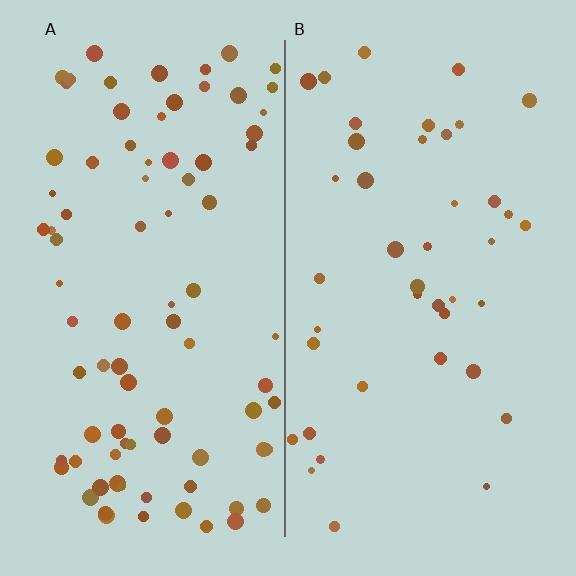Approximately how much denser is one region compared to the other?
Approximately 2.0× — region A over region B.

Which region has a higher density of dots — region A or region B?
A (the left).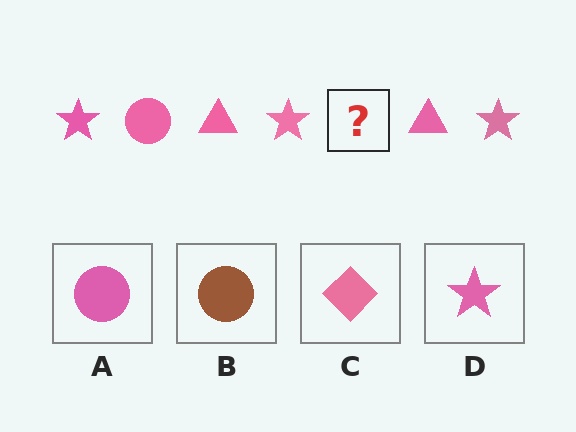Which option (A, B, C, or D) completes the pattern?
A.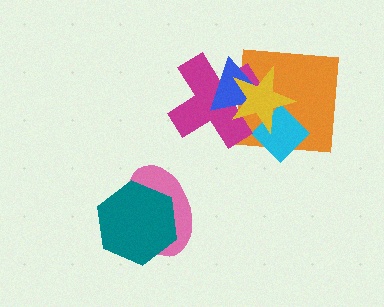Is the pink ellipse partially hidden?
Yes, it is partially covered by another shape.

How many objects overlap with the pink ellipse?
1 object overlaps with the pink ellipse.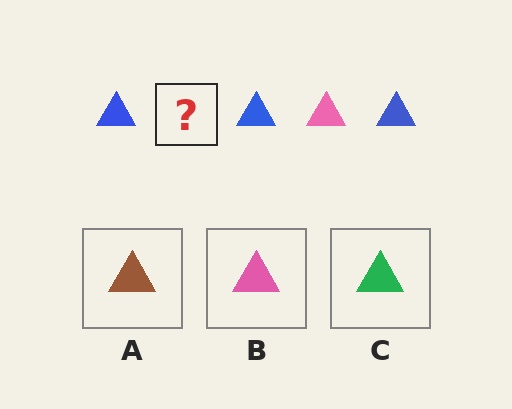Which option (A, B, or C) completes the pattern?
B.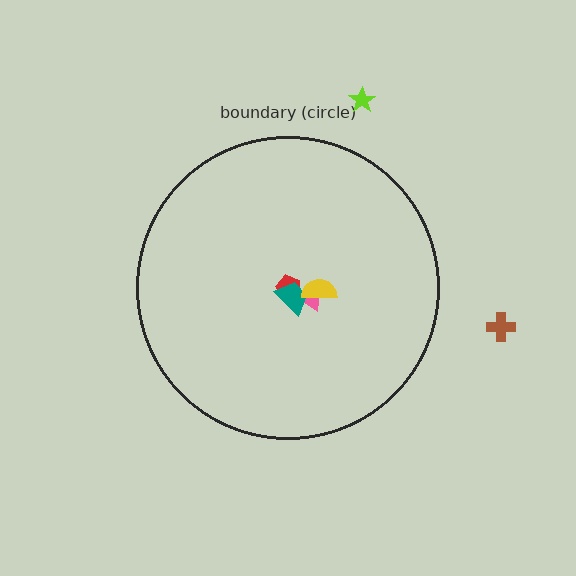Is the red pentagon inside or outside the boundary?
Inside.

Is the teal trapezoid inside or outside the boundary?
Inside.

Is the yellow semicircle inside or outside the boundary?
Inside.